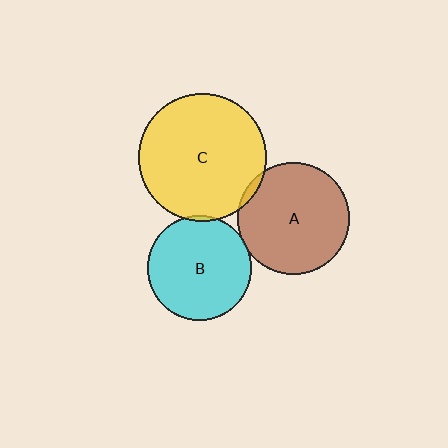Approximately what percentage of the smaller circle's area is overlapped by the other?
Approximately 5%.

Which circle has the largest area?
Circle C (yellow).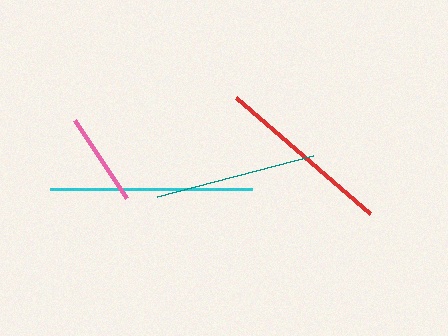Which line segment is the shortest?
The pink line is the shortest at approximately 94 pixels.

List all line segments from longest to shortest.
From longest to shortest: cyan, red, teal, pink.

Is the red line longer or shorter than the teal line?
The red line is longer than the teal line.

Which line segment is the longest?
The cyan line is the longest at approximately 202 pixels.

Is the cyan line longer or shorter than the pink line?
The cyan line is longer than the pink line.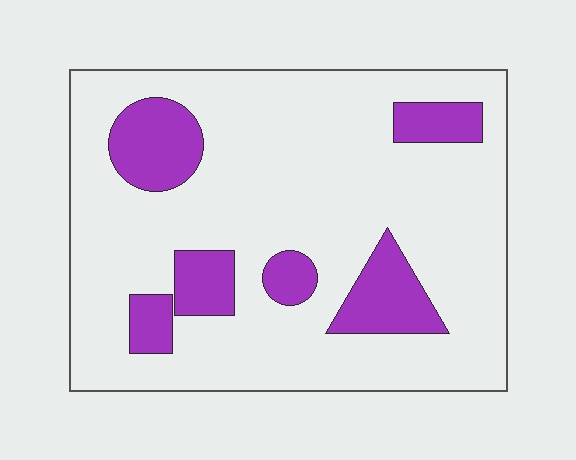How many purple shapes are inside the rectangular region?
6.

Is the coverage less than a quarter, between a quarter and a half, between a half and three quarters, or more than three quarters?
Less than a quarter.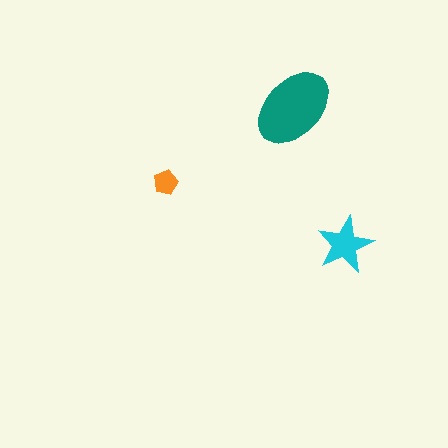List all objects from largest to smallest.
The teal ellipse, the cyan star, the orange pentagon.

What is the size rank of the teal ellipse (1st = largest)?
1st.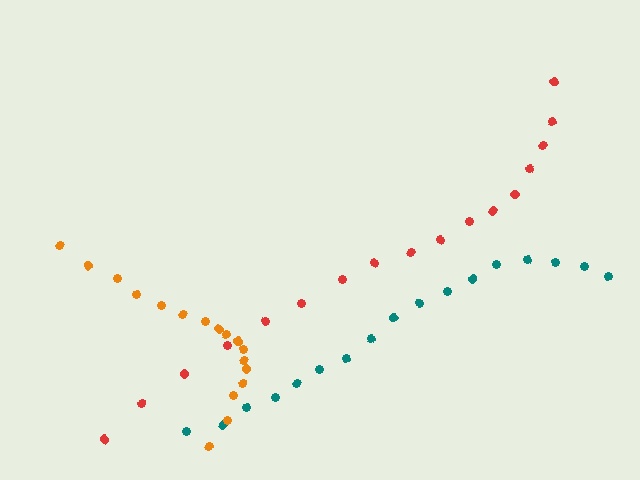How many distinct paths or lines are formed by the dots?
There are 3 distinct paths.